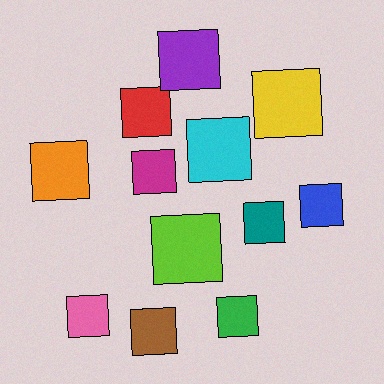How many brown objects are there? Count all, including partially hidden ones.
There is 1 brown object.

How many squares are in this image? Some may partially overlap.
There are 12 squares.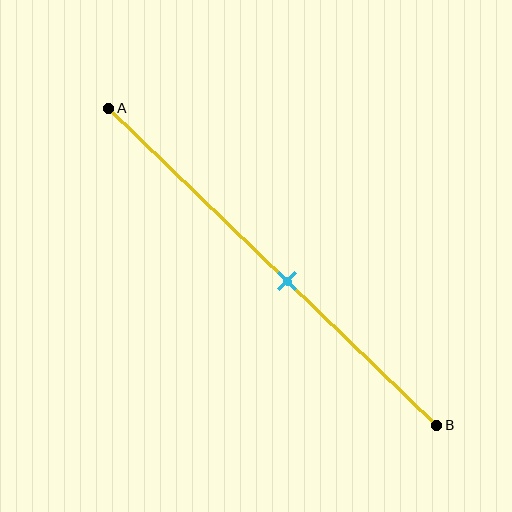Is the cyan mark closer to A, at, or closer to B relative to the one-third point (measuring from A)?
The cyan mark is closer to point B than the one-third point of segment AB.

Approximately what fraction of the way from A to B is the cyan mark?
The cyan mark is approximately 55% of the way from A to B.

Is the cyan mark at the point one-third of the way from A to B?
No, the mark is at about 55% from A, not at the 33% one-third point.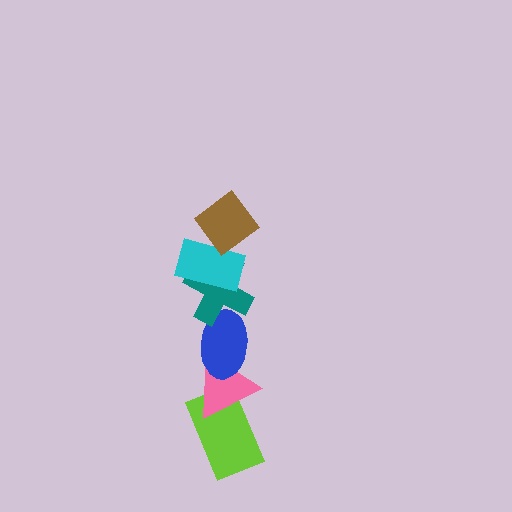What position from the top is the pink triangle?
The pink triangle is 5th from the top.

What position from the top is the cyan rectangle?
The cyan rectangle is 2nd from the top.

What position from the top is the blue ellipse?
The blue ellipse is 4th from the top.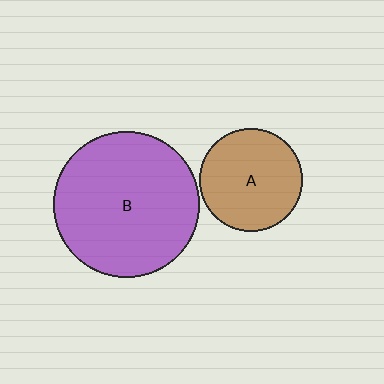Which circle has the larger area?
Circle B (purple).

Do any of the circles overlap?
No, none of the circles overlap.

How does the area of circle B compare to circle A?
Approximately 2.0 times.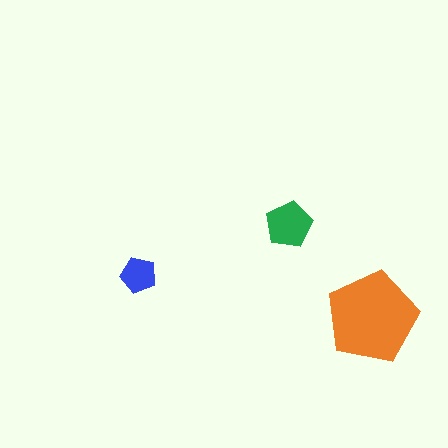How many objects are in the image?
There are 3 objects in the image.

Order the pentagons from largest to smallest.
the orange one, the green one, the blue one.